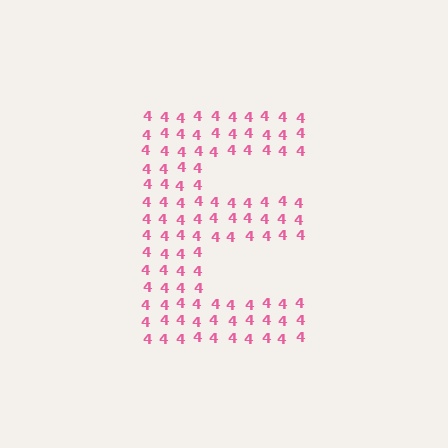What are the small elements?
The small elements are digit 4's.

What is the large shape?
The large shape is the letter E.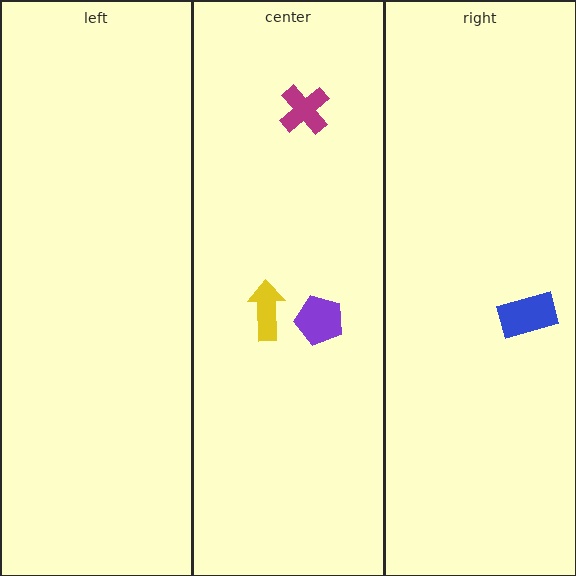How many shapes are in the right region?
1.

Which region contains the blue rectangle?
The right region.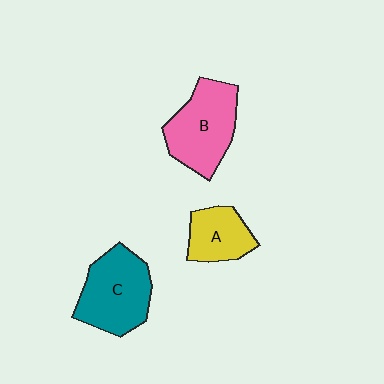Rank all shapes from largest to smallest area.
From largest to smallest: B (pink), C (teal), A (yellow).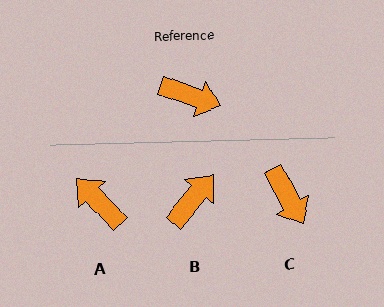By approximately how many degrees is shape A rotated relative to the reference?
Approximately 154 degrees counter-clockwise.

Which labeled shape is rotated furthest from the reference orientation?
A, about 154 degrees away.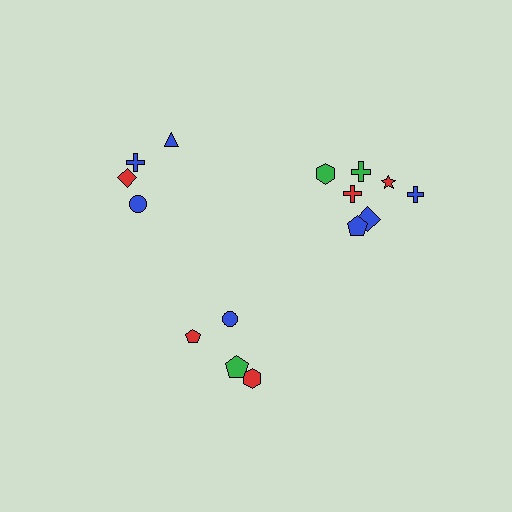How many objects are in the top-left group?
There are 4 objects.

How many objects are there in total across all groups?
There are 15 objects.